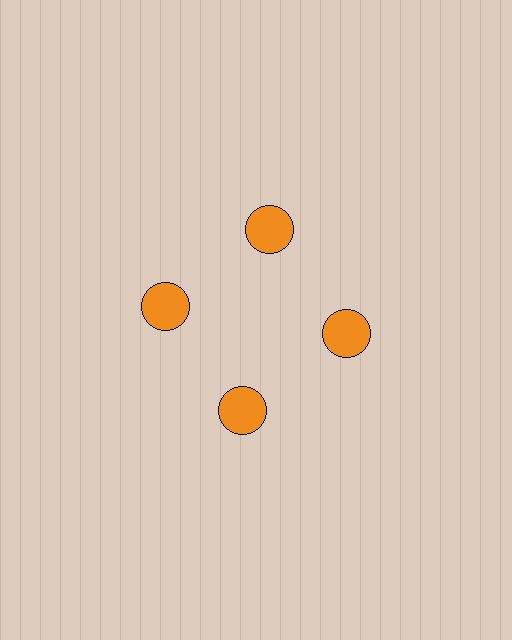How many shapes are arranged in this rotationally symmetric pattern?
There are 4 shapes, arranged in 4 groups of 1.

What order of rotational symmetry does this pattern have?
This pattern has 4-fold rotational symmetry.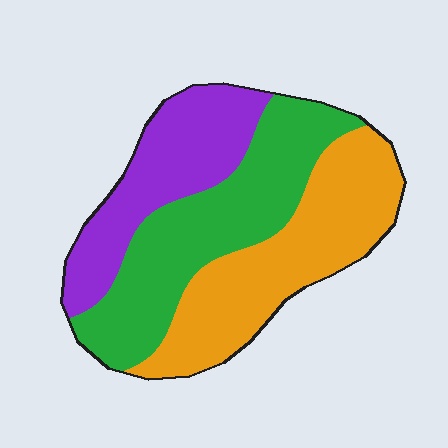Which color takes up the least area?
Purple, at roughly 25%.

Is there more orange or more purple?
Orange.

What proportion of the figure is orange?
Orange takes up between a quarter and a half of the figure.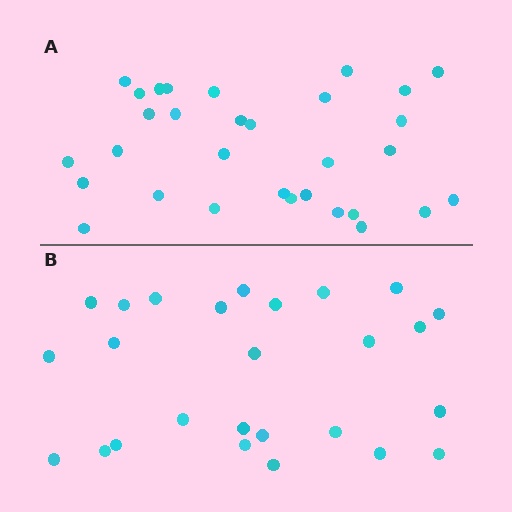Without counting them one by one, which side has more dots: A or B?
Region A (the top region) has more dots.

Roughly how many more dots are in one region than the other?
Region A has about 5 more dots than region B.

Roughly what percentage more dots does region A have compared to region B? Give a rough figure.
About 20% more.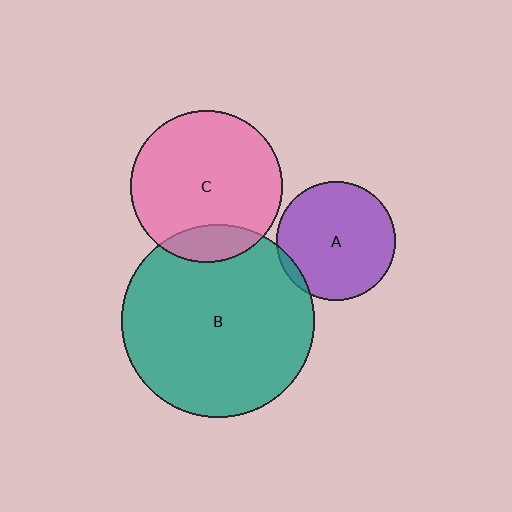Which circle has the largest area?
Circle B (teal).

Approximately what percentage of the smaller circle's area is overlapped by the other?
Approximately 5%.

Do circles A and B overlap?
Yes.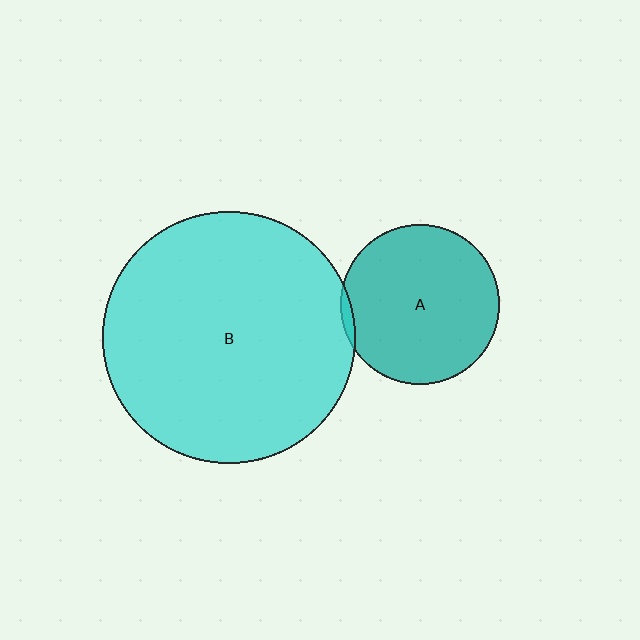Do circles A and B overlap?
Yes.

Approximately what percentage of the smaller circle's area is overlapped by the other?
Approximately 5%.